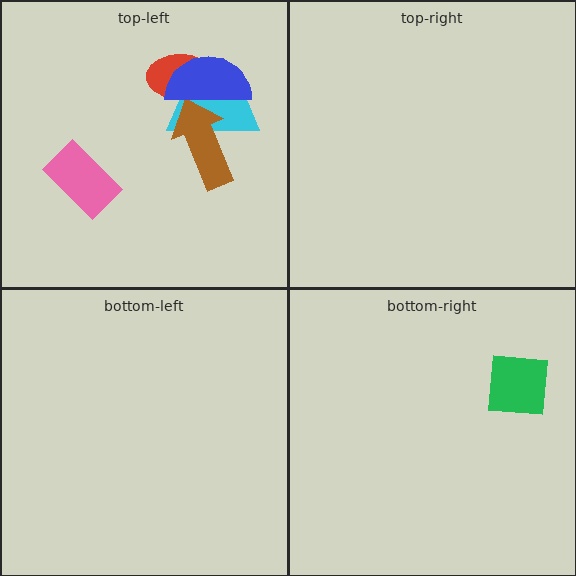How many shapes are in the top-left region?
5.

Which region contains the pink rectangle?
The top-left region.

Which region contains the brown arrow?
The top-left region.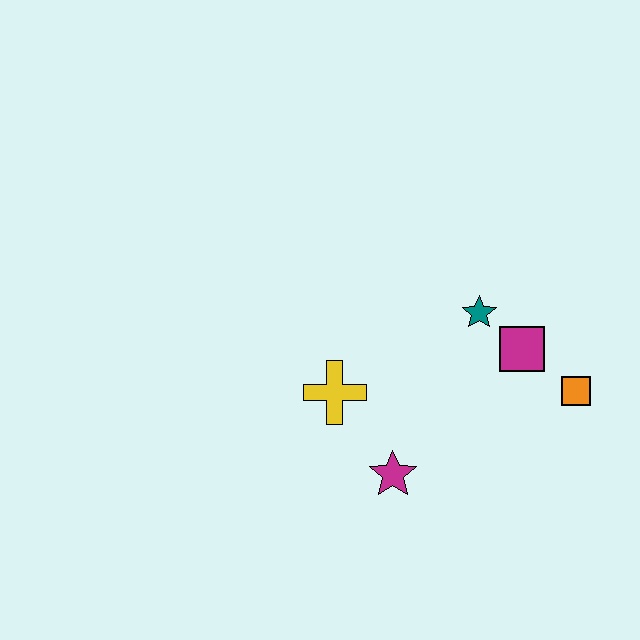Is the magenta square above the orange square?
Yes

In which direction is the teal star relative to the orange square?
The teal star is to the left of the orange square.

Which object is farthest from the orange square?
The yellow cross is farthest from the orange square.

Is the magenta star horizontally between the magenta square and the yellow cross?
Yes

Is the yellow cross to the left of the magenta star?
Yes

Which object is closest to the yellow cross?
The magenta star is closest to the yellow cross.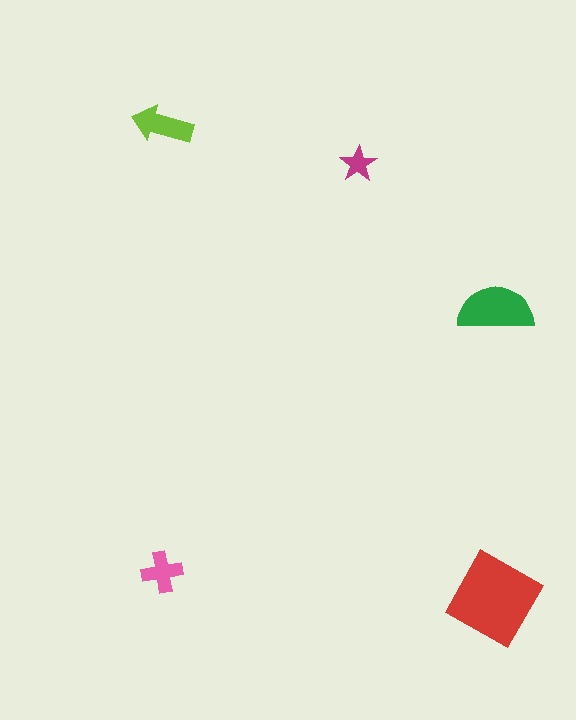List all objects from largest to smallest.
The red diamond, the green semicircle, the lime arrow, the pink cross, the magenta star.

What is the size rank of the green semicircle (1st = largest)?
2nd.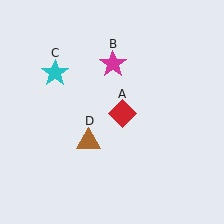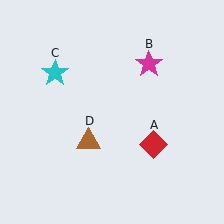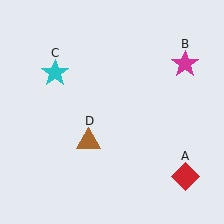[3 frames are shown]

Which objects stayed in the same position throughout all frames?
Cyan star (object C) and brown triangle (object D) remained stationary.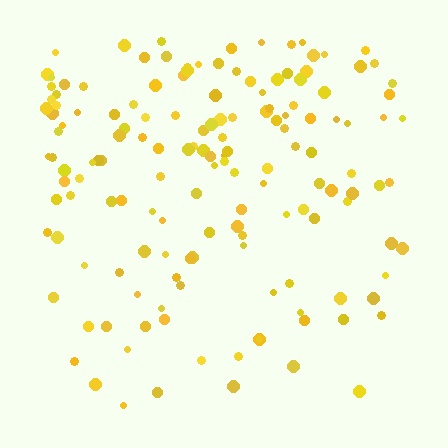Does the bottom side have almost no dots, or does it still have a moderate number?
Still a moderate number, just noticeably fewer than the top.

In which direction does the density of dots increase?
From bottom to top, with the top side densest.